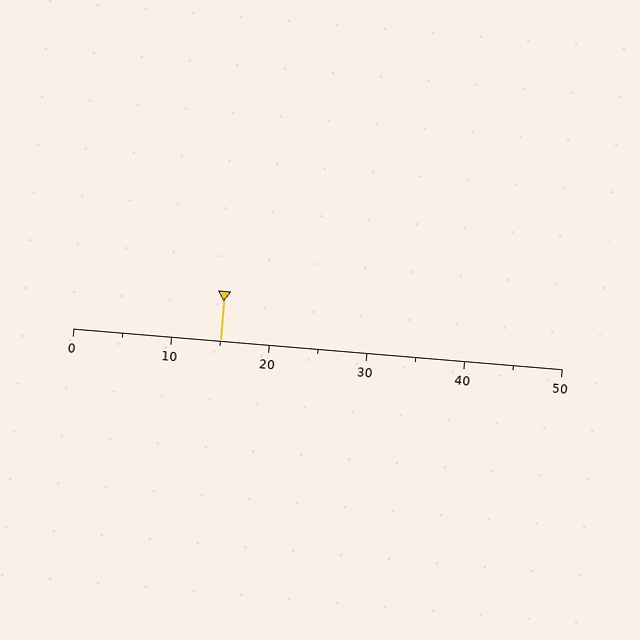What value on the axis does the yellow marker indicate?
The marker indicates approximately 15.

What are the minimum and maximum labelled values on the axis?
The axis runs from 0 to 50.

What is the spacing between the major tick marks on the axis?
The major ticks are spaced 10 apart.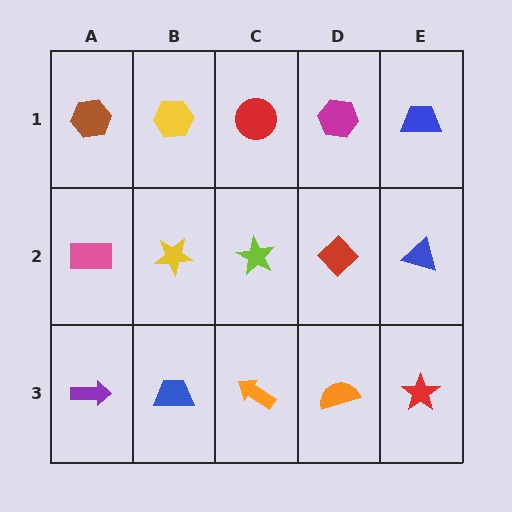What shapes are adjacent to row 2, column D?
A magenta hexagon (row 1, column D), an orange semicircle (row 3, column D), a lime star (row 2, column C), a blue triangle (row 2, column E).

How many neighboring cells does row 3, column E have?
2.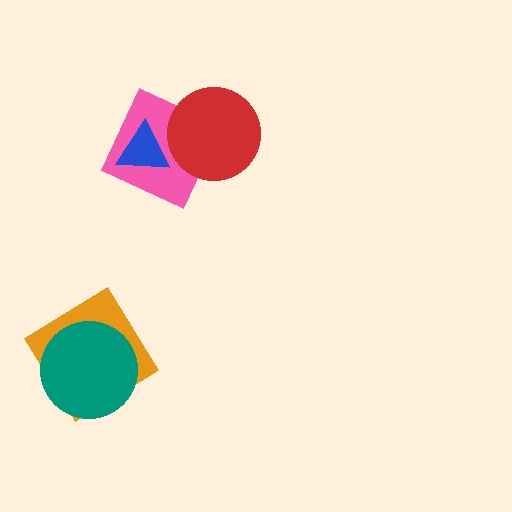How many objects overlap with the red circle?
1 object overlaps with the red circle.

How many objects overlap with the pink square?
2 objects overlap with the pink square.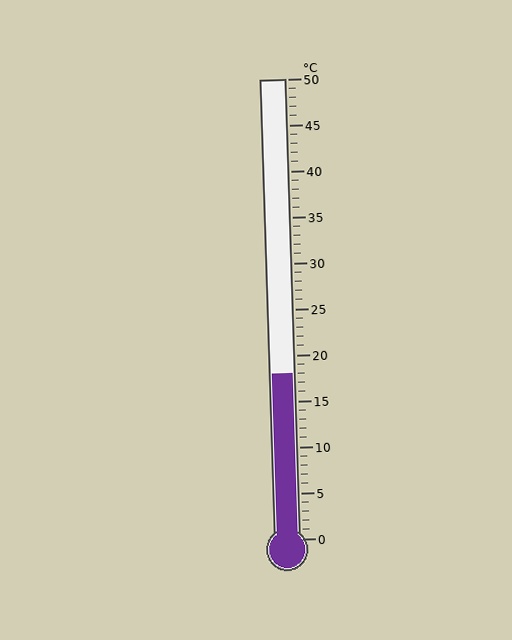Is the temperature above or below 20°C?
The temperature is below 20°C.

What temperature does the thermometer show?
The thermometer shows approximately 18°C.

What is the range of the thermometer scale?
The thermometer scale ranges from 0°C to 50°C.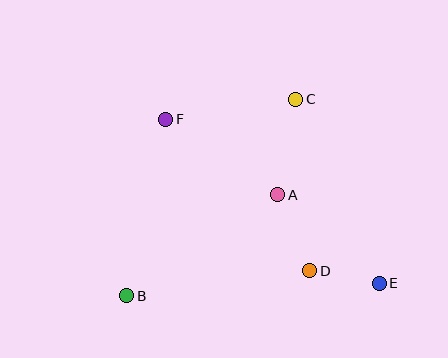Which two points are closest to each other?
Points D and E are closest to each other.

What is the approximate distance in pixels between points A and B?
The distance between A and B is approximately 181 pixels.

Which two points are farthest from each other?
Points E and F are farthest from each other.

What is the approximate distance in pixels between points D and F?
The distance between D and F is approximately 209 pixels.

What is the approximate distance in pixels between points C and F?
The distance between C and F is approximately 132 pixels.